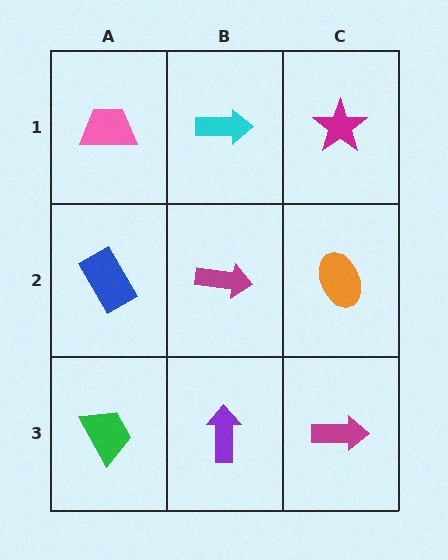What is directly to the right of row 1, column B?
A magenta star.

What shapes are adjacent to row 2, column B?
A cyan arrow (row 1, column B), a purple arrow (row 3, column B), a blue rectangle (row 2, column A), an orange ellipse (row 2, column C).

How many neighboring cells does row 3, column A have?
2.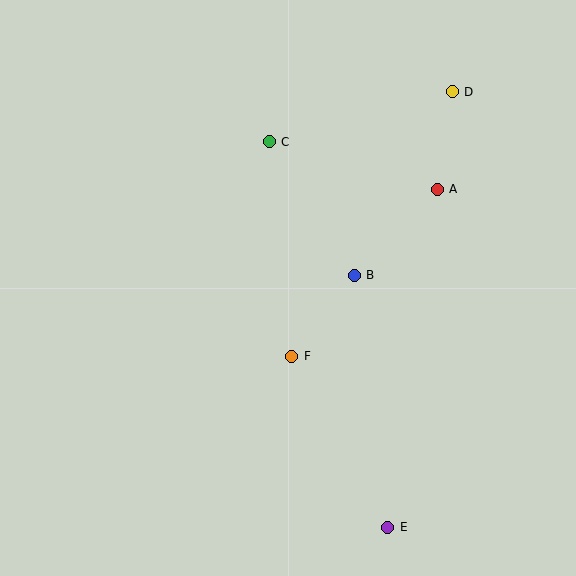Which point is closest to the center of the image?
Point B at (354, 275) is closest to the center.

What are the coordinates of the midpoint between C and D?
The midpoint between C and D is at (361, 117).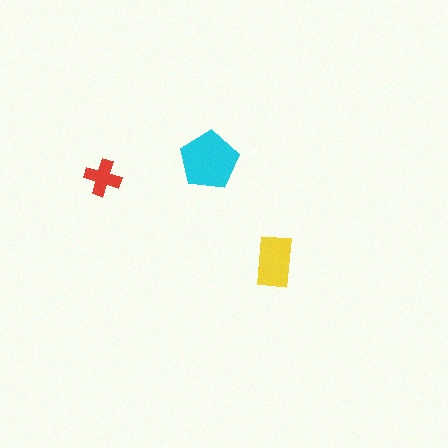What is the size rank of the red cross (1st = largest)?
3rd.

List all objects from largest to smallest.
The cyan pentagon, the yellow rectangle, the red cross.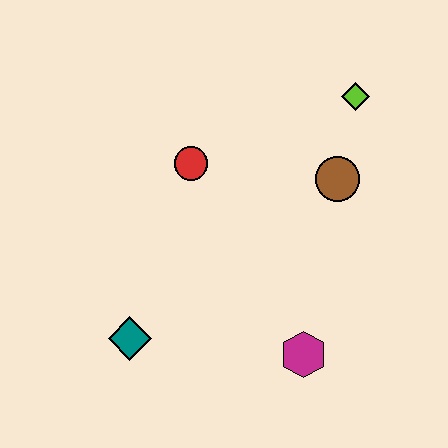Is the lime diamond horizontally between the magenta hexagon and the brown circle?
No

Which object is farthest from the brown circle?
The teal diamond is farthest from the brown circle.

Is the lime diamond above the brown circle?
Yes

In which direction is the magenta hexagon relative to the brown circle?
The magenta hexagon is below the brown circle.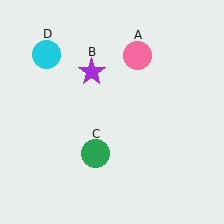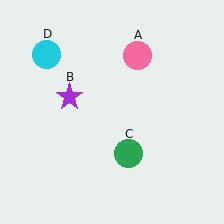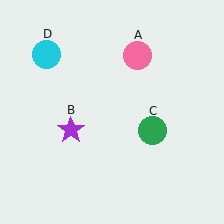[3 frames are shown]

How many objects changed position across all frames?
2 objects changed position: purple star (object B), green circle (object C).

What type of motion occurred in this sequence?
The purple star (object B), green circle (object C) rotated counterclockwise around the center of the scene.